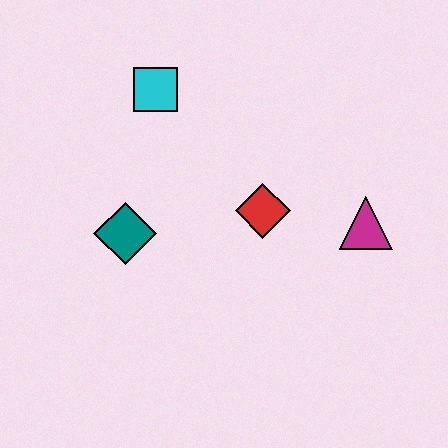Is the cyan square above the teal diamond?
Yes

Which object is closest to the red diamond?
The magenta triangle is closest to the red diamond.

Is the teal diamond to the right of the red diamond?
No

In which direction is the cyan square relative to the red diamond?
The cyan square is above the red diamond.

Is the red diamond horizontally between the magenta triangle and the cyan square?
Yes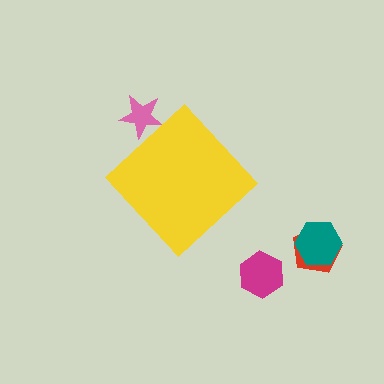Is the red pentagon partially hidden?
No, the red pentagon is fully visible.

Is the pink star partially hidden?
Yes, the pink star is partially hidden behind the yellow diamond.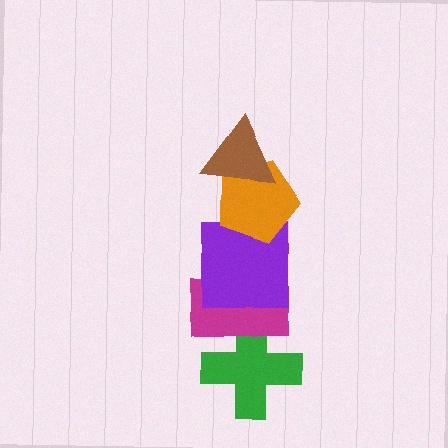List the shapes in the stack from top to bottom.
From top to bottom: the brown triangle, the orange pentagon, the purple square, the magenta rectangle, the green cross.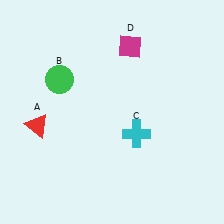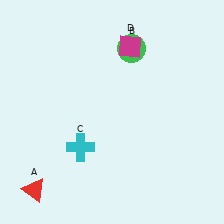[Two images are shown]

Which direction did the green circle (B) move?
The green circle (B) moved right.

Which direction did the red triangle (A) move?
The red triangle (A) moved down.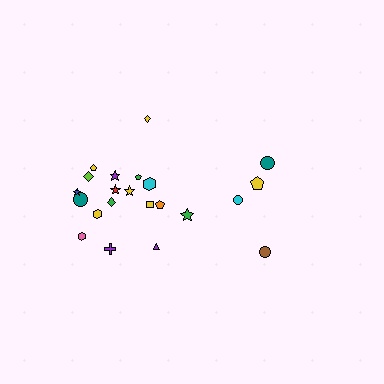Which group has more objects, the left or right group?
The left group.